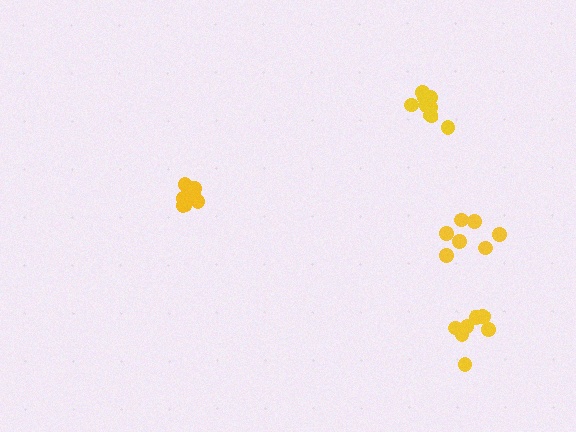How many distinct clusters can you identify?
There are 4 distinct clusters.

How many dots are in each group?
Group 1: 7 dots, Group 2: 9 dots, Group 3: 7 dots, Group 4: 7 dots (30 total).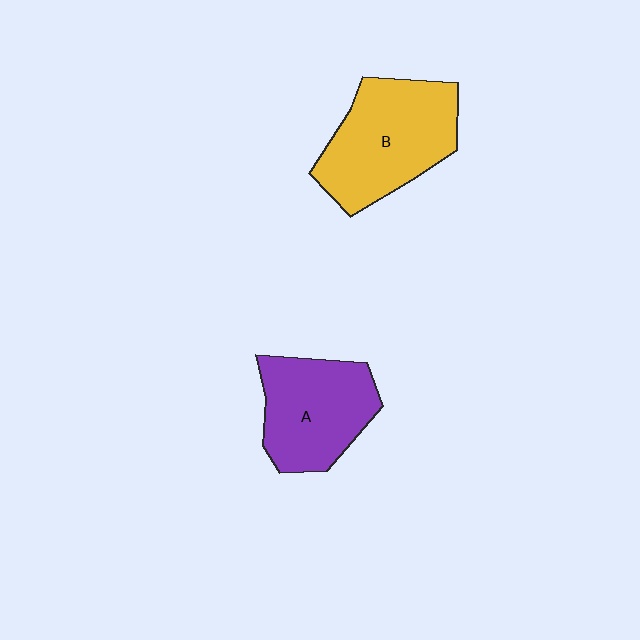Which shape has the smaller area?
Shape A (purple).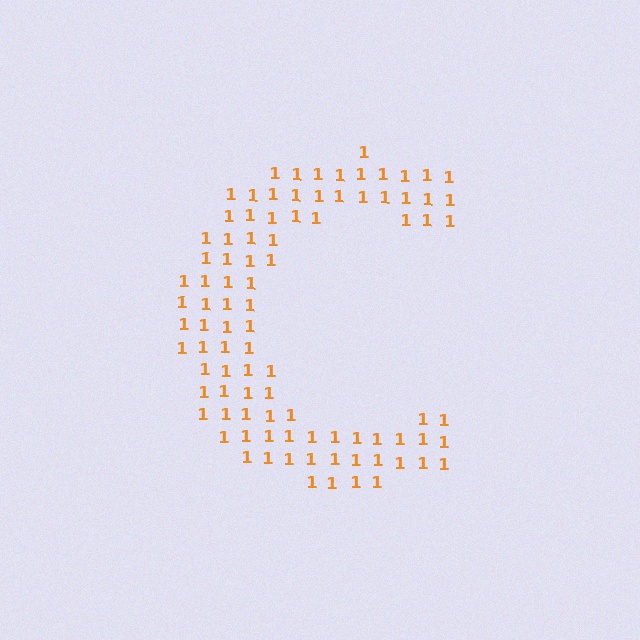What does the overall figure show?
The overall figure shows the letter C.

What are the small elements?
The small elements are digit 1's.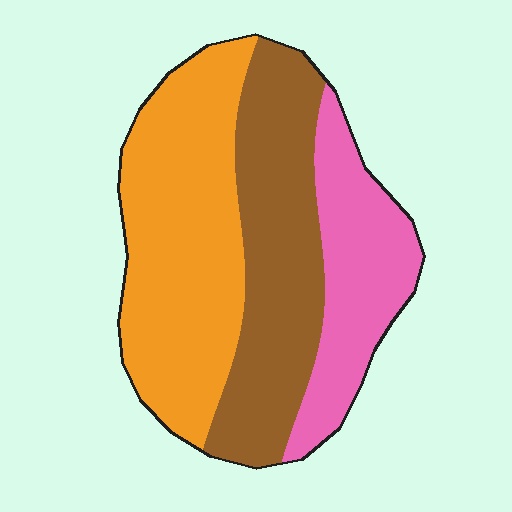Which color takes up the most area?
Orange, at roughly 40%.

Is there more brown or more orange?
Orange.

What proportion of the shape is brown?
Brown takes up about one third (1/3) of the shape.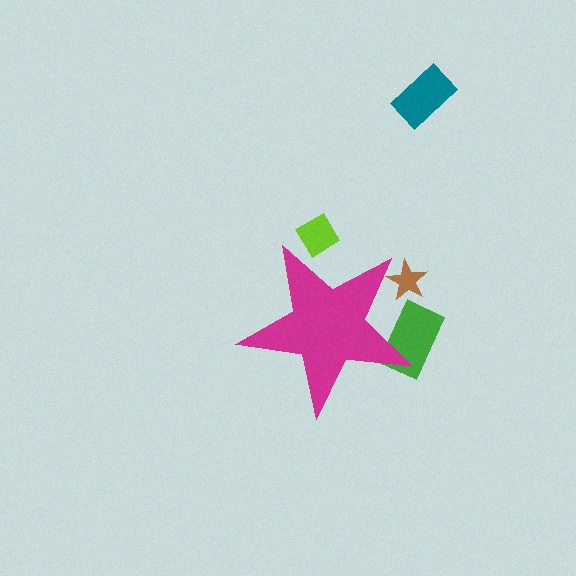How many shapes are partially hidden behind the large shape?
3 shapes are partially hidden.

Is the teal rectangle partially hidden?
No, the teal rectangle is fully visible.